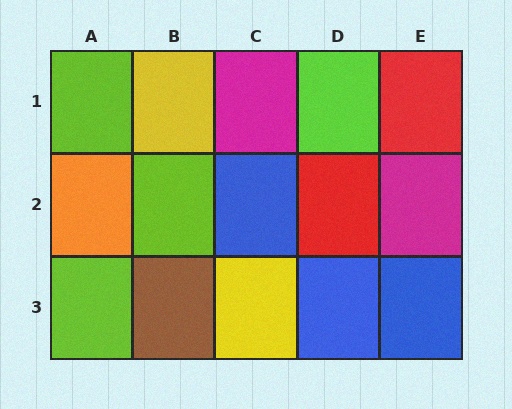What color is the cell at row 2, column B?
Lime.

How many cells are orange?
1 cell is orange.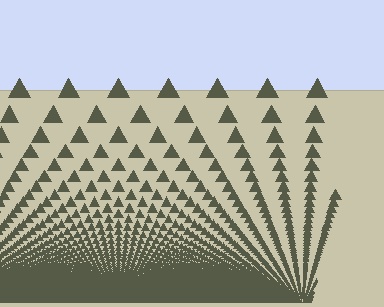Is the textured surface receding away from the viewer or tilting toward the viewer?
The surface appears to tilt toward the viewer. Texture elements get larger and sparser toward the top.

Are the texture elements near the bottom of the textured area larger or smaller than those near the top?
Smaller. The gradient is inverted — elements near the bottom are smaller and denser.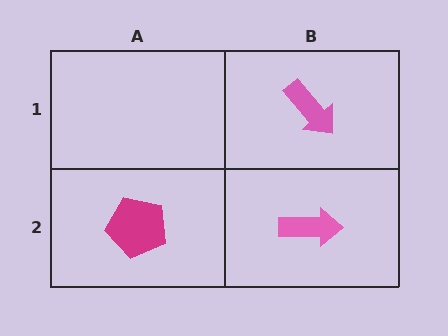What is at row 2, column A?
A magenta pentagon.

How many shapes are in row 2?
2 shapes.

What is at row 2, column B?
A pink arrow.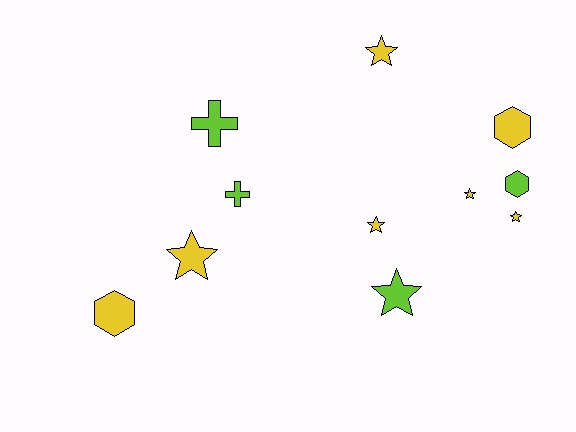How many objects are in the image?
There are 11 objects.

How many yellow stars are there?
There are 5 yellow stars.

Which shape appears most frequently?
Star, with 6 objects.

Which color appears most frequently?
Yellow, with 7 objects.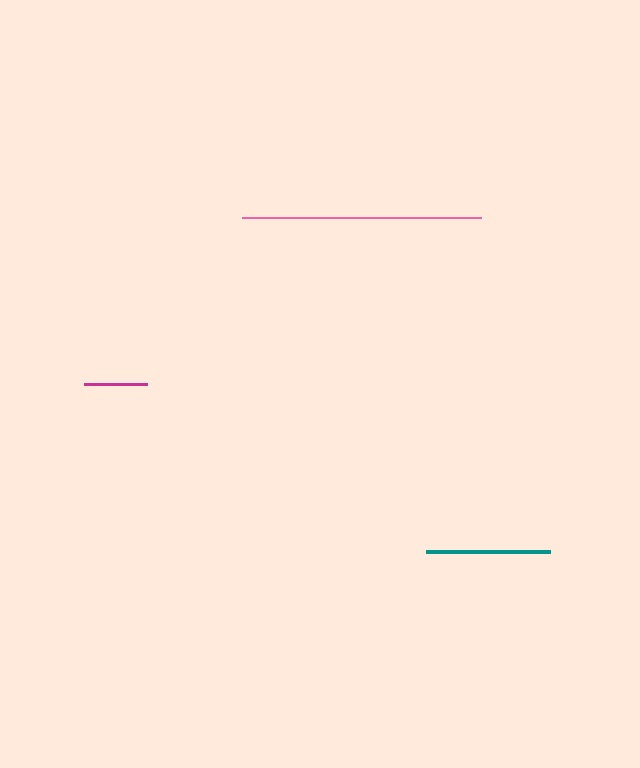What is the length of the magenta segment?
The magenta segment is approximately 63 pixels long.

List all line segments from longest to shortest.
From longest to shortest: pink, teal, magenta.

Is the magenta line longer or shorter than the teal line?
The teal line is longer than the magenta line.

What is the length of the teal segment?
The teal segment is approximately 124 pixels long.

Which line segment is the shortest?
The magenta line is the shortest at approximately 63 pixels.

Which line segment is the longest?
The pink line is the longest at approximately 239 pixels.